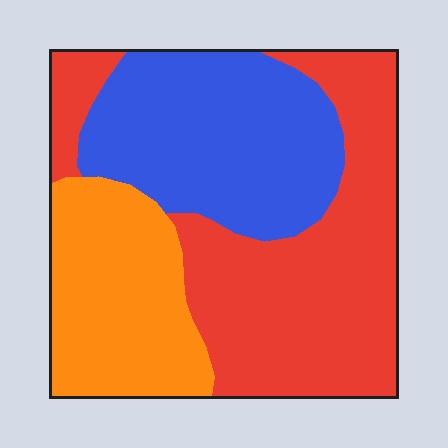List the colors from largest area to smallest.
From largest to smallest: red, blue, orange.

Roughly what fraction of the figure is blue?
Blue covers about 30% of the figure.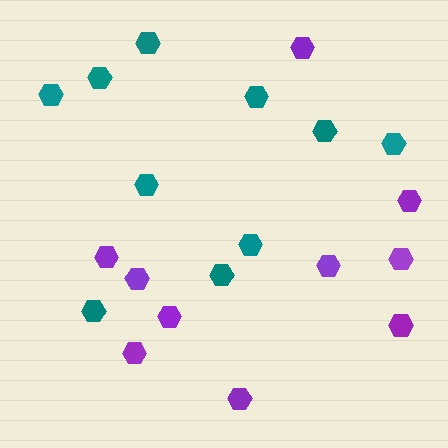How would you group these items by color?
There are 2 groups: one group of purple hexagons (10) and one group of teal hexagons (10).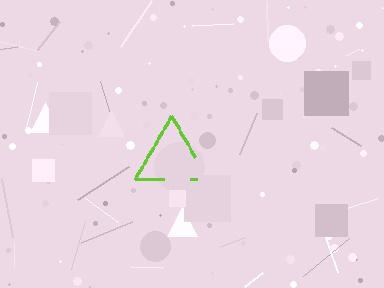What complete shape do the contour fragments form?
The contour fragments form a triangle.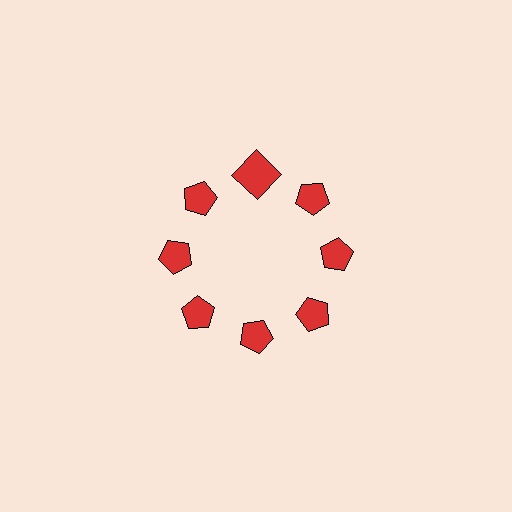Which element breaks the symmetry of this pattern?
The red square at roughly the 12 o'clock position breaks the symmetry. All other shapes are red pentagons.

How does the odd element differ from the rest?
It has a different shape: square instead of pentagon.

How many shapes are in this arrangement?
There are 8 shapes arranged in a ring pattern.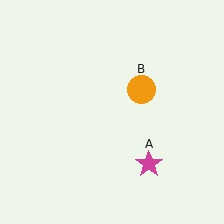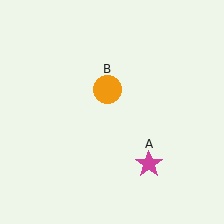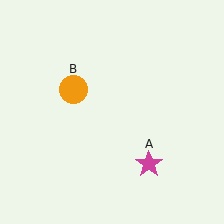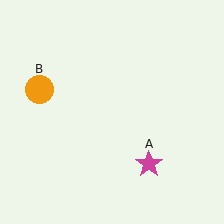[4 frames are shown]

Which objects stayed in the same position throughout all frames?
Magenta star (object A) remained stationary.